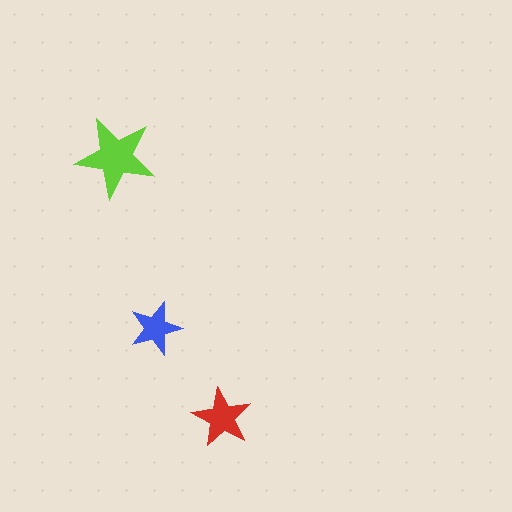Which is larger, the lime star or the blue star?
The lime one.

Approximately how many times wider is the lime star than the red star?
About 1.5 times wider.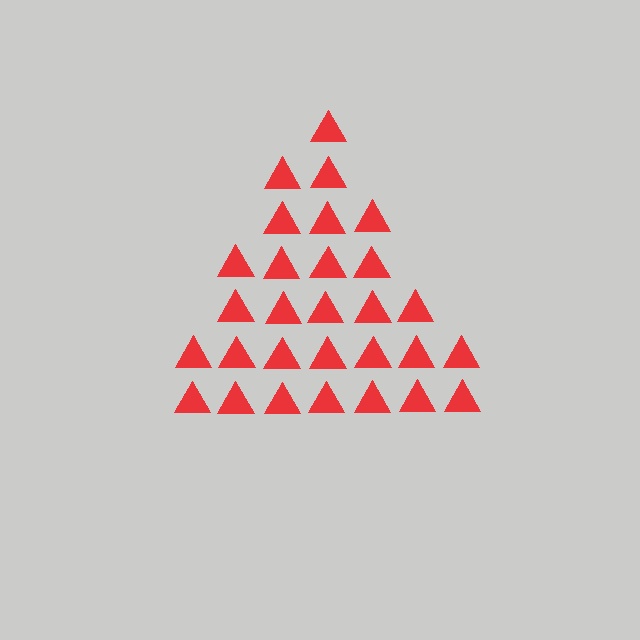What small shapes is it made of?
It is made of small triangles.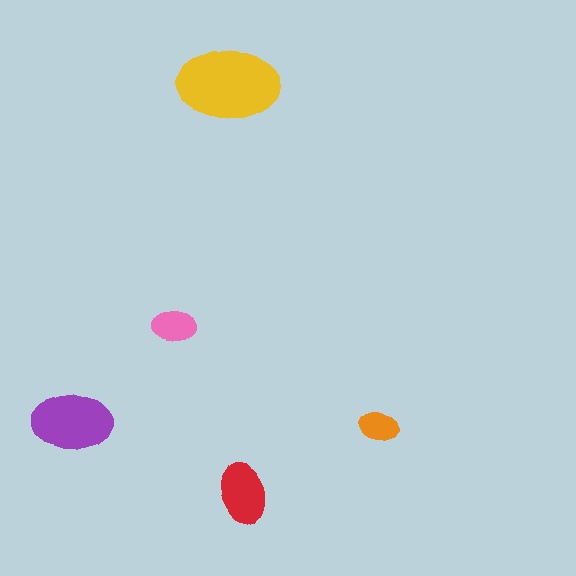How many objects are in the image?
There are 5 objects in the image.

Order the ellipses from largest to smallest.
the yellow one, the purple one, the red one, the pink one, the orange one.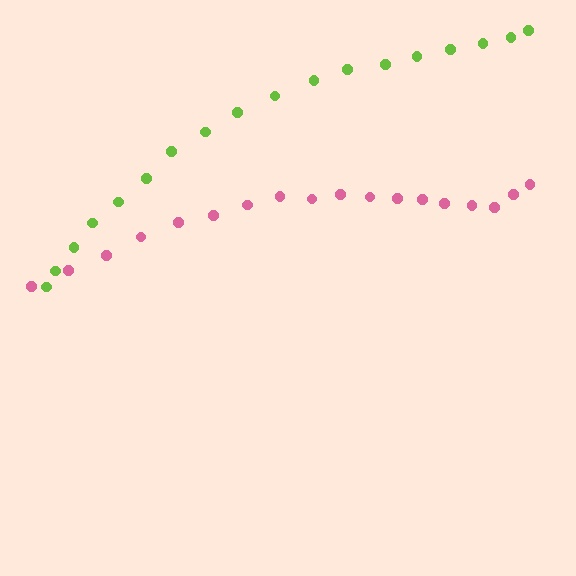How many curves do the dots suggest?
There are 2 distinct paths.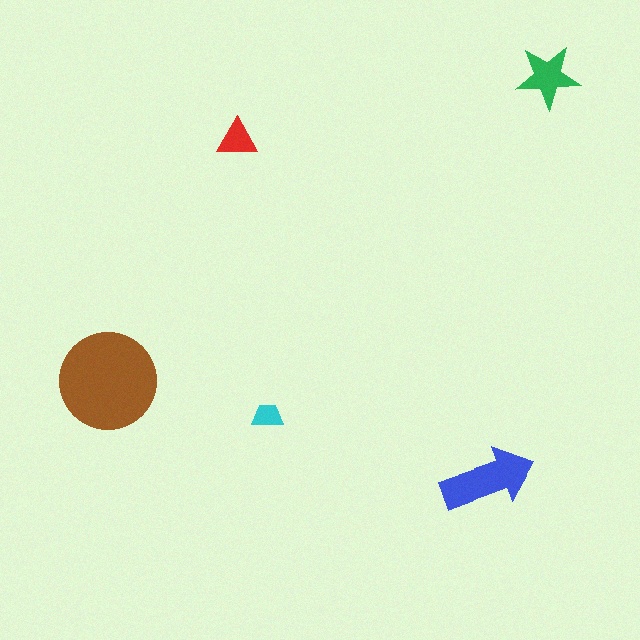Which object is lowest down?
The blue arrow is bottommost.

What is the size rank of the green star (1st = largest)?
3rd.